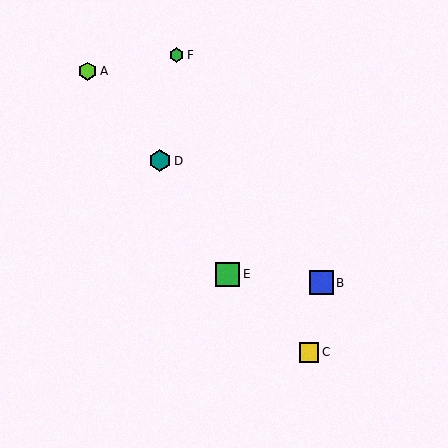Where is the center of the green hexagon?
The center of the green hexagon is at (177, 55).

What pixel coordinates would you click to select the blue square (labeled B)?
Click at (322, 283) to select the blue square B.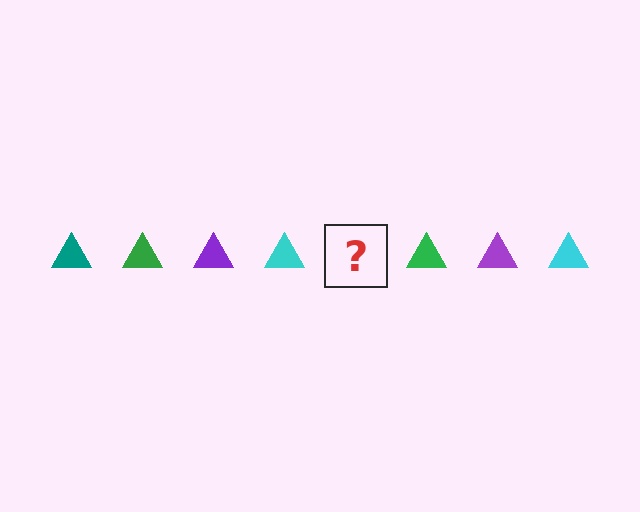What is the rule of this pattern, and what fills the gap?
The rule is that the pattern cycles through teal, green, purple, cyan triangles. The gap should be filled with a teal triangle.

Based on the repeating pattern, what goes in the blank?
The blank should be a teal triangle.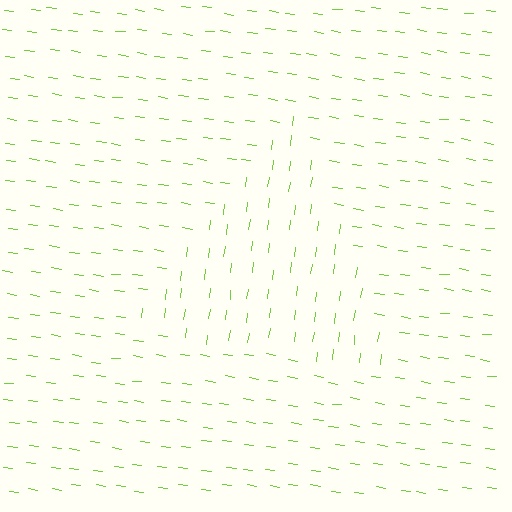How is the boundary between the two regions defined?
The boundary is defined purely by a change in line orientation (approximately 90 degrees difference). All lines are the same color and thickness.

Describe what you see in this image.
The image is filled with small lime line segments. A triangle region in the image has lines oriented differently from the surrounding lines, creating a visible texture boundary.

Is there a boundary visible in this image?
Yes, there is a texture boundary formed by a change in line orientation.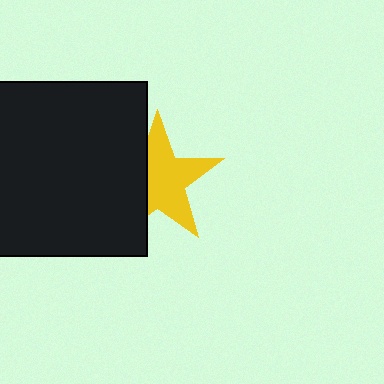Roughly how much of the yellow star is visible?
Most of it is visible (roughly 65%).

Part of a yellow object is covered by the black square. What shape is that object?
It is a star.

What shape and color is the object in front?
The object in front is a black square.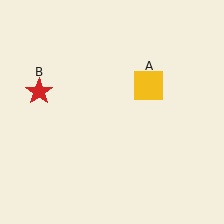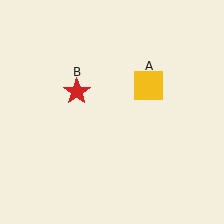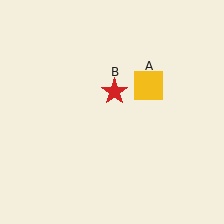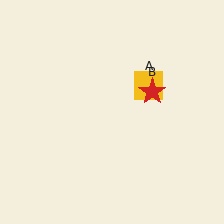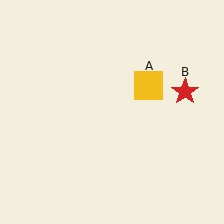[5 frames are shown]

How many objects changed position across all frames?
1 object changed position: red star (object B).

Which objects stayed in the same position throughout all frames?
Yellow square (object A) remained stationary.